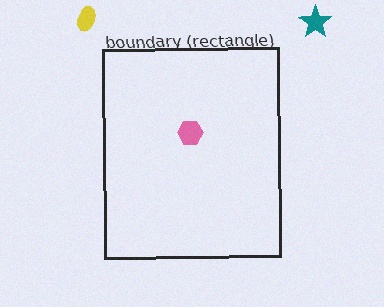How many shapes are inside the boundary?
1 inside, 2 outside.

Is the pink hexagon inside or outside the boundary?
Inside.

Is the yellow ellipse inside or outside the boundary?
Outside.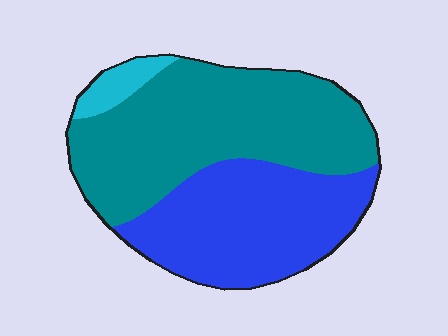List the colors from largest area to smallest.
From largest to smallest: teal, blue, cyan.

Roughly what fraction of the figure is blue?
Blue covers about 40% of the figure.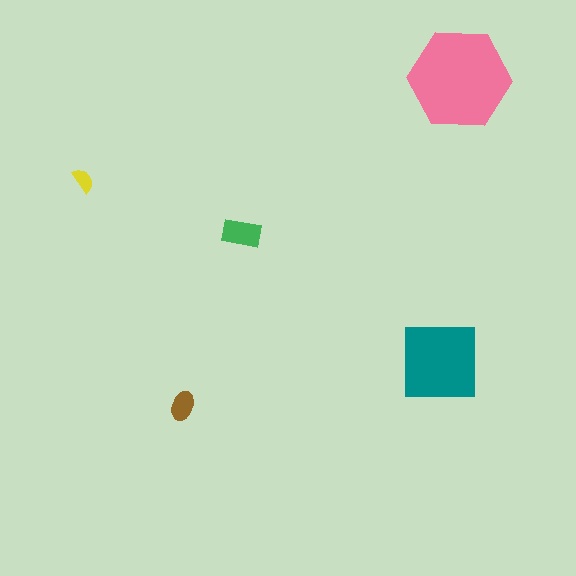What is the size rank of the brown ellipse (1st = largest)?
4th.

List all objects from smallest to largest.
The yellow semicircle, the brown ellipse, the green rectangle, the teal square, the pink hexagon.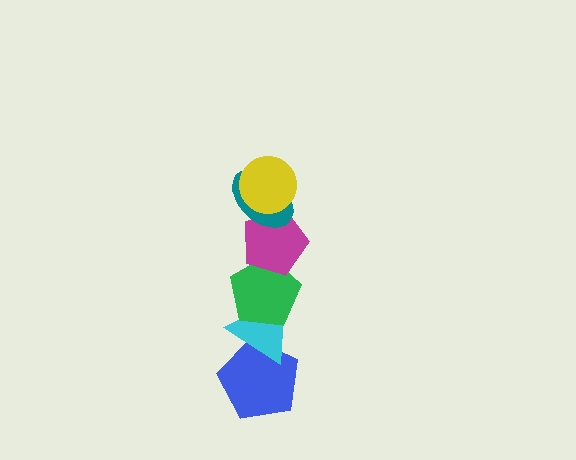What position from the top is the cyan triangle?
The cyan triangle is 5th from the top.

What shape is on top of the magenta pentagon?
The teal ellipse is on top of the magenta pentagon.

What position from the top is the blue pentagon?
The blue pentagon is 6th from the top.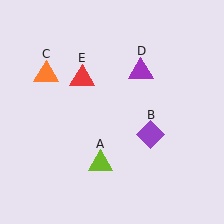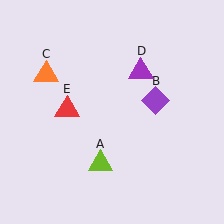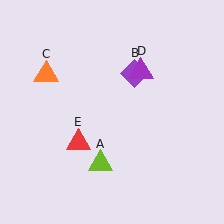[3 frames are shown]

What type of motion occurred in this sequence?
The purple diamond (object B), red triangle (object E) rotated counterclockwise around the center of the scene.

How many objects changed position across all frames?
2 objects changed position: purple diamond (object B), red triangle (object E).